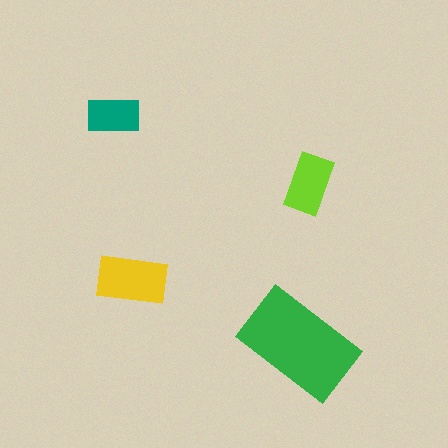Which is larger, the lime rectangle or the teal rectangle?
The lime one.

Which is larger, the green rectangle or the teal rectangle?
The green one.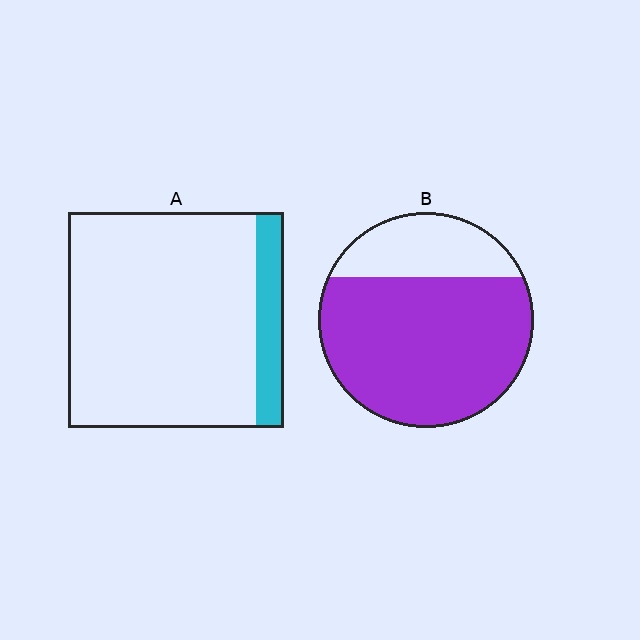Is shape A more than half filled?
No.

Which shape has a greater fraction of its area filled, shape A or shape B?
Shape B.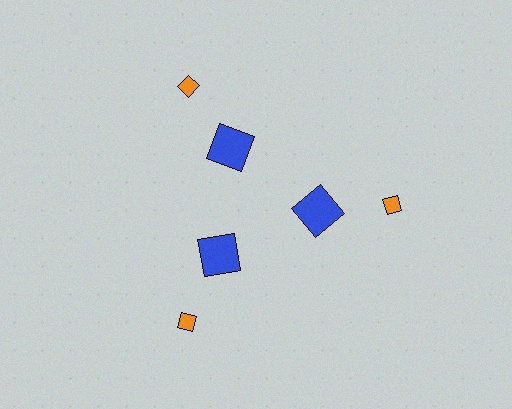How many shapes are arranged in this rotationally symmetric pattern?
There are 6 shapes, arranged in 3 groups of 2.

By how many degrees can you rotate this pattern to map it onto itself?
The pattern maps onto itself every 120 degrees of rotation.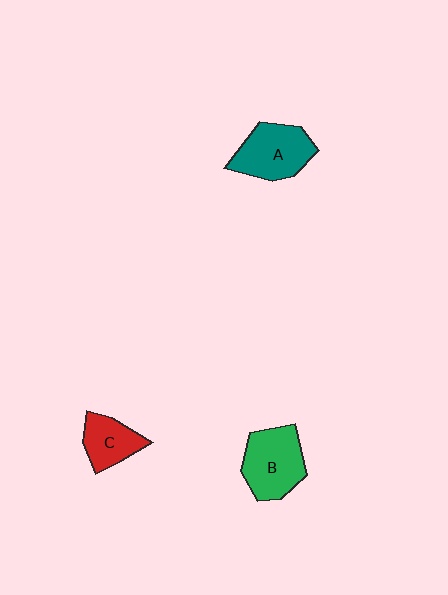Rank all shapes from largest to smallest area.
From largest to smallest: B (green), A (teal), C (red).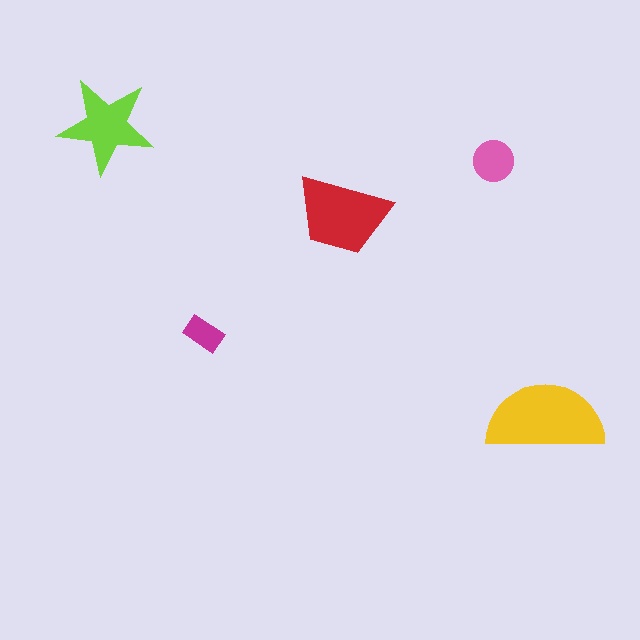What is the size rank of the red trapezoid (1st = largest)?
2nd.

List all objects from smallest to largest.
The magenta rectangle, the pink circle, the lime star, the red trapezoid, the yellow semicircle.